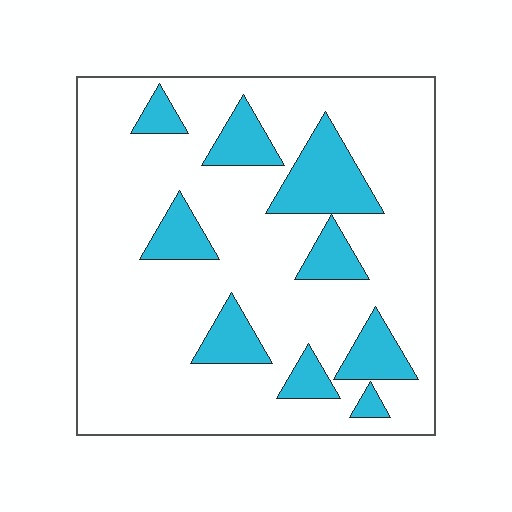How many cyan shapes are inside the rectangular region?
9.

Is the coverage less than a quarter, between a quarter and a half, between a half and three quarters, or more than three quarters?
Less than a quarter.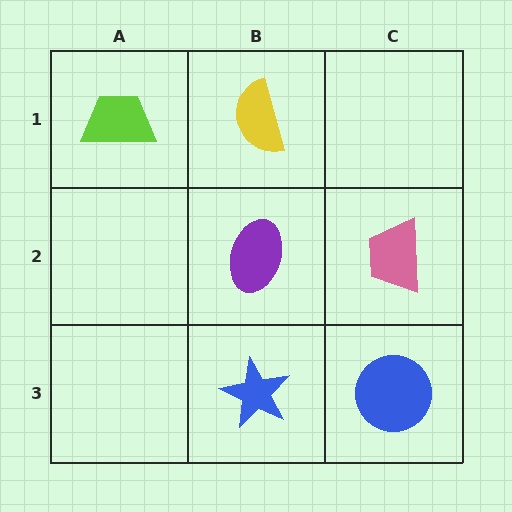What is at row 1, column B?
A yellow semicircle.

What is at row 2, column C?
A pink trapezoid.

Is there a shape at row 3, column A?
No, that cell is empty.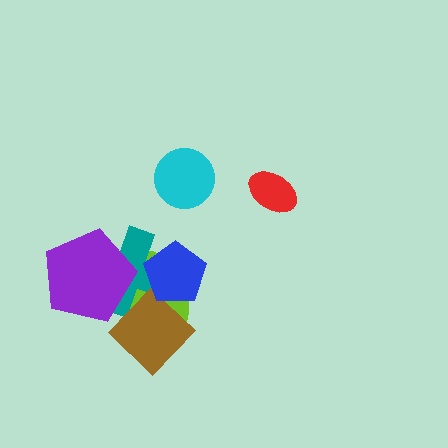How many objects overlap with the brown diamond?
3 objects overlap with the brown diamond.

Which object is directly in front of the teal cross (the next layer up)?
The purple pentagon is directly in front of the teal cross.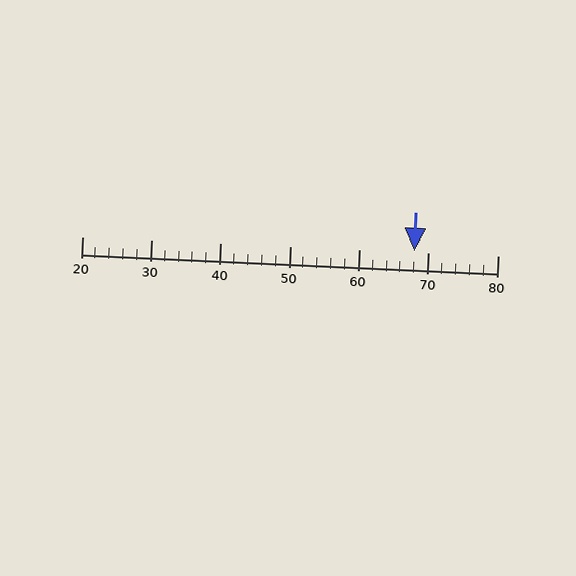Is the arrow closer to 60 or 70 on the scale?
The arrow is closer to 70.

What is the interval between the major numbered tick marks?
The major tick marks are spaced 10 units apart.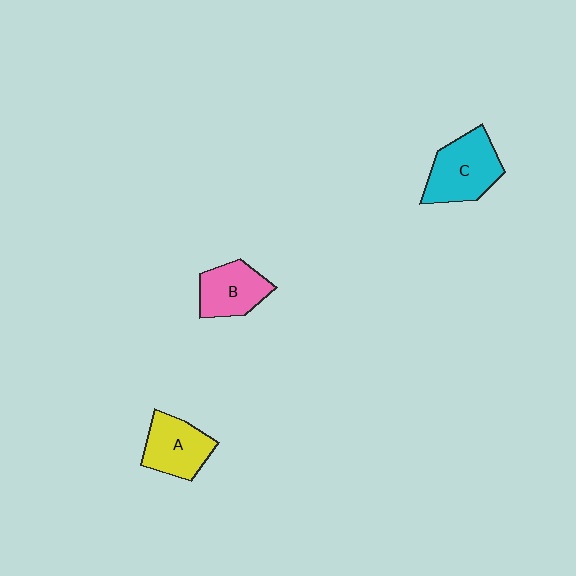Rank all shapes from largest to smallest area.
From largest to smallest: C (cyan), A (yellow), B (pink).